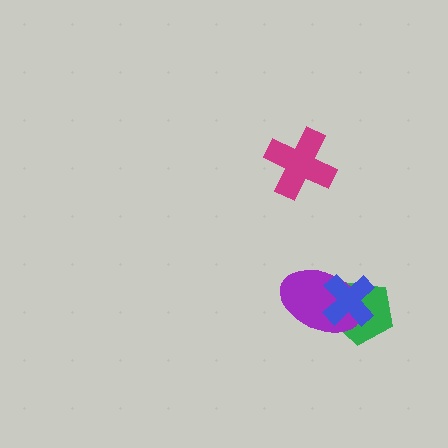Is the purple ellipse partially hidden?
Yes, it is partially covered by another shape.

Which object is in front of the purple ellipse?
The blue cross is in front of the purple ellipse.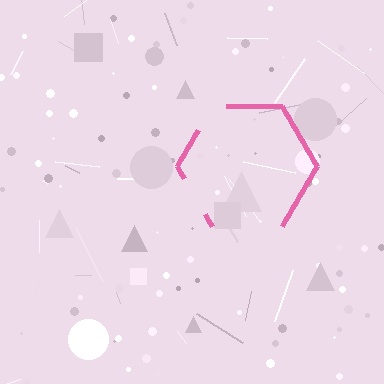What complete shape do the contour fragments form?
The contour fragments form a hexagon.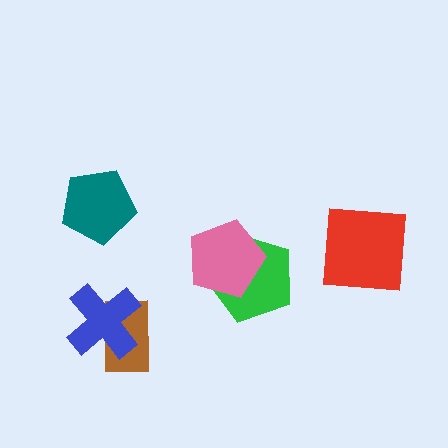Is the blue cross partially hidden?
No, no other shape covers it.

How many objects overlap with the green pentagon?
1 object overlaps with the green pentagon.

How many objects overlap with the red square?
0 objects overlap with the red square.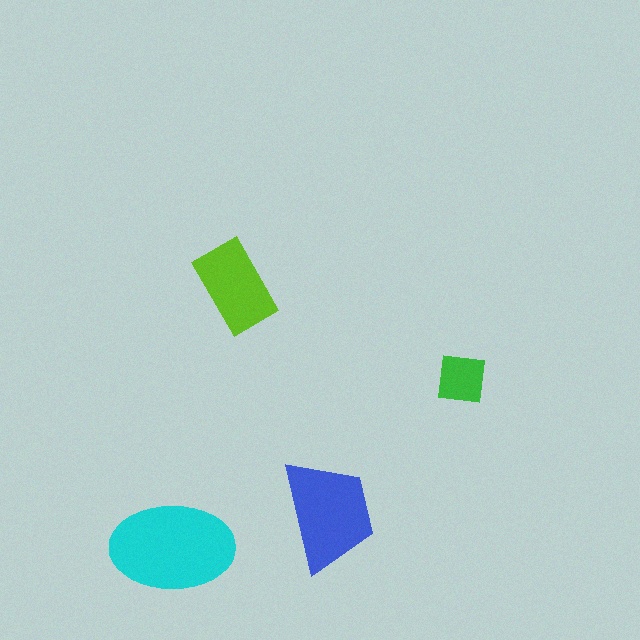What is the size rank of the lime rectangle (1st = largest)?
3rd.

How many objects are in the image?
There are 4 objects in the image.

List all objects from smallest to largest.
The green square, the lime rectangle, the blue trapezoid, the cyan ellipse.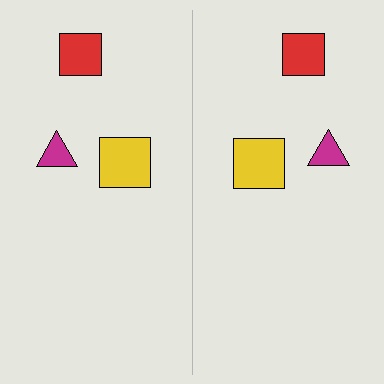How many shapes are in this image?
There are 6 shapes in this image.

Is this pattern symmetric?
Yes, this pattern has bilateral (reflection) symmetry.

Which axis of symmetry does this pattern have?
The pattern has a vertical axis of symmetry running through the center of the image.